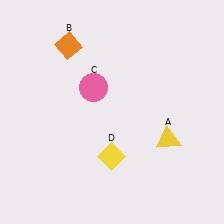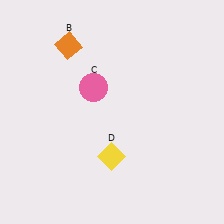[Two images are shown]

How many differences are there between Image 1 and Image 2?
There is 1 difference between the two images.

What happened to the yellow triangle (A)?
The yellow triangle (A) was removed in Image 2. It was in the bottom-right area of Image 1.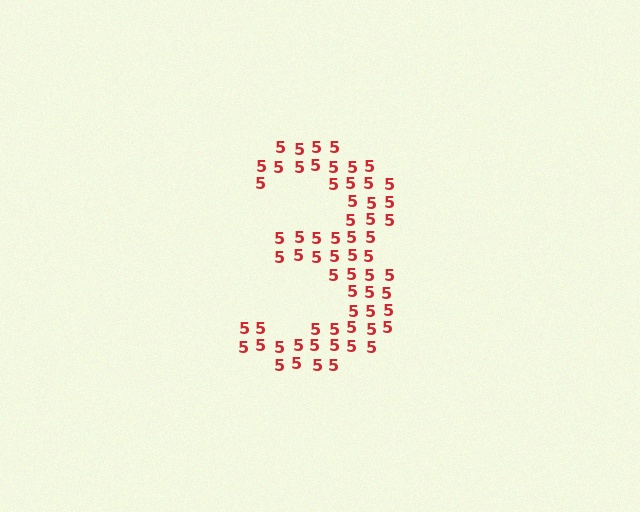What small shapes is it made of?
It is made of small digit 5's.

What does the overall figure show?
The overall figure shows the digit 3.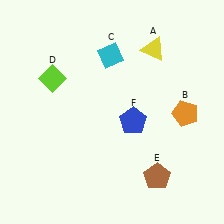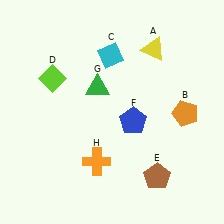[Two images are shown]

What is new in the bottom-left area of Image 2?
An orange cross (H) was added in the bottom-left area of Image 2.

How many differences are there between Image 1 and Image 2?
There are 2 differences between the two images.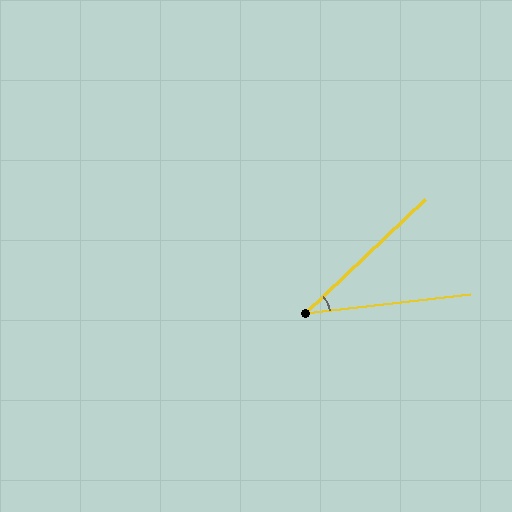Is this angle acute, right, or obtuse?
It is acute.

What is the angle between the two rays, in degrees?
Approximately 37 degrees.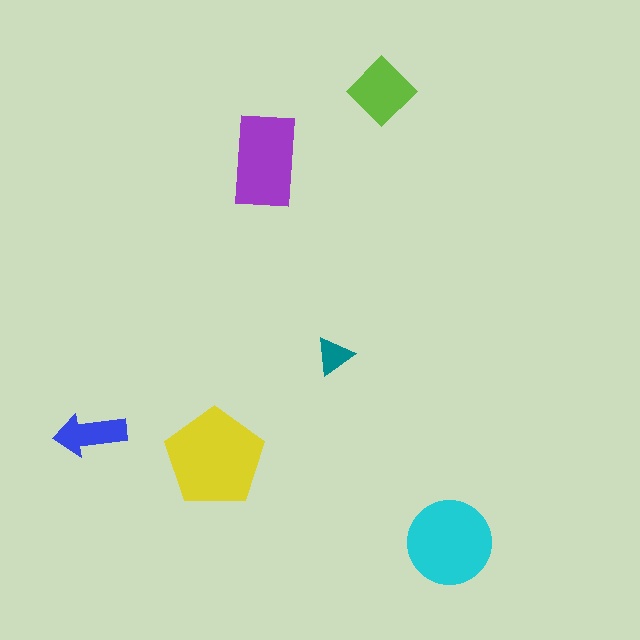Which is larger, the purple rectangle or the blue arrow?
The purple rectangle.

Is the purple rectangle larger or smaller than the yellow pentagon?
Smaller.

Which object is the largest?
The yellow pentagon.